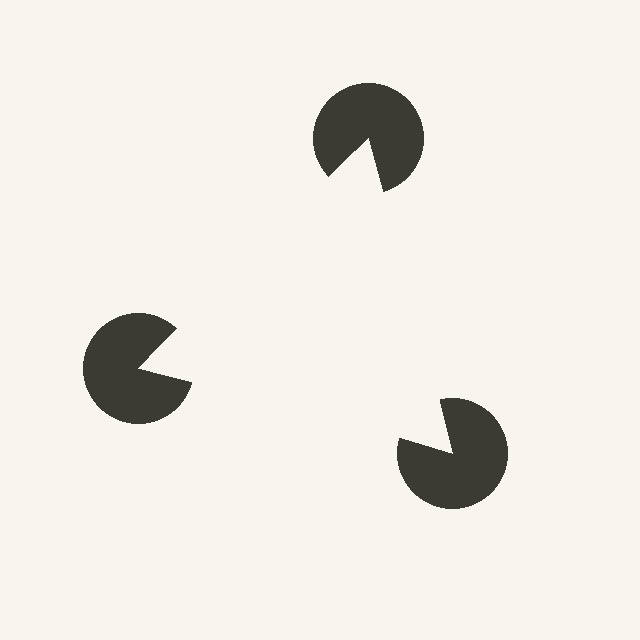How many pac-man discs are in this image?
There are 3 — one at each vertex of the illusory triangle.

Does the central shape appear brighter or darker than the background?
It typically appears slightly brighter than the background, even though no actual brightness change is drawn.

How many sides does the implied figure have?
3 sides.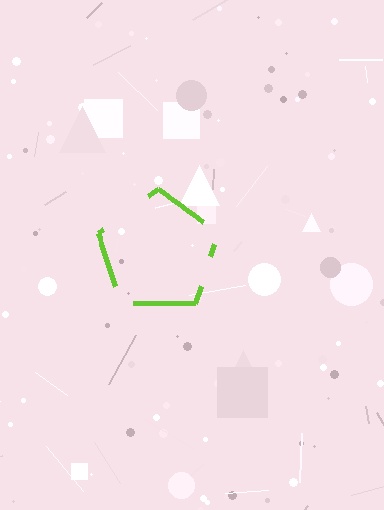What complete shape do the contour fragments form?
The contour fragments form a pentagon.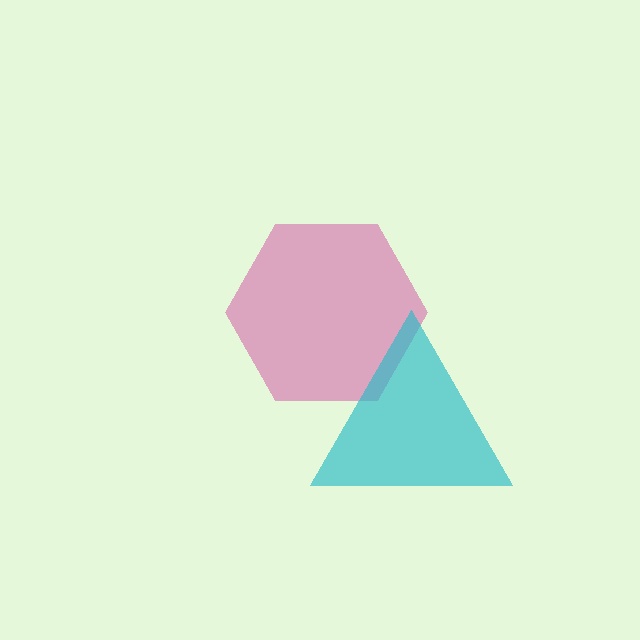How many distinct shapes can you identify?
There are 2 distinct shapes: a magenta hexagon, a cyan triangle.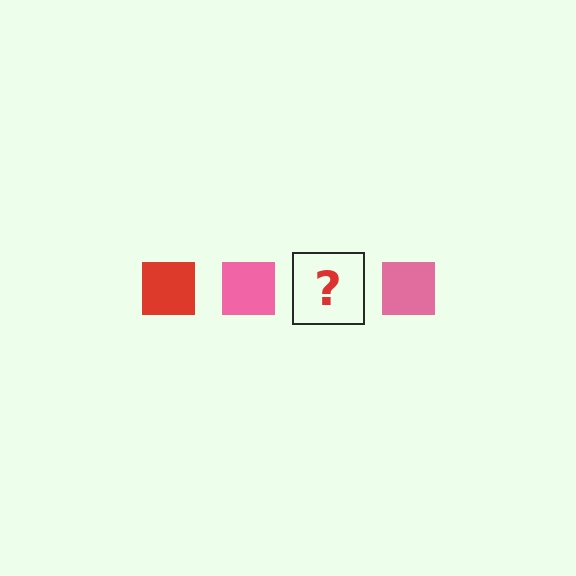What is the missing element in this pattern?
The missing element is a red square.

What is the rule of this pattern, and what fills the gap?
The rule is that the pattern cycles through red, pink squares. The gap should be filled with a red square.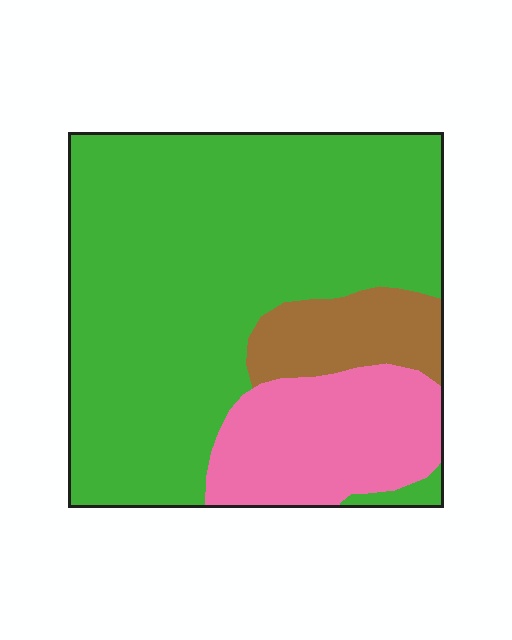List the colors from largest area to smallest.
From largest to smallest: green, pink, brown.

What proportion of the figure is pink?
Pink covers around 20% of the figure.